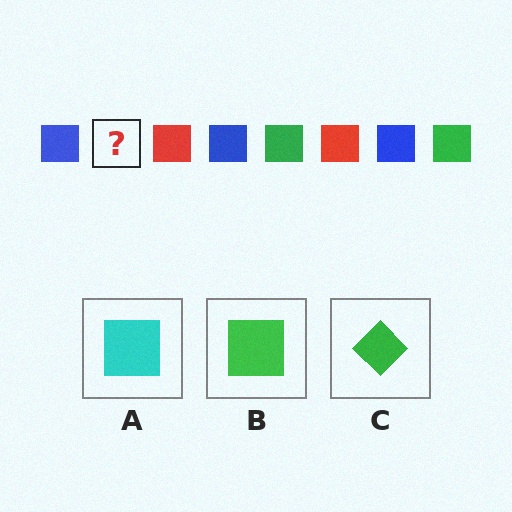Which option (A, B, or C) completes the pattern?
B.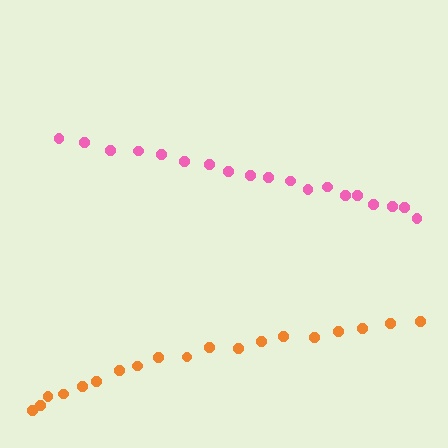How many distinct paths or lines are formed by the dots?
There are 2 distinct paths.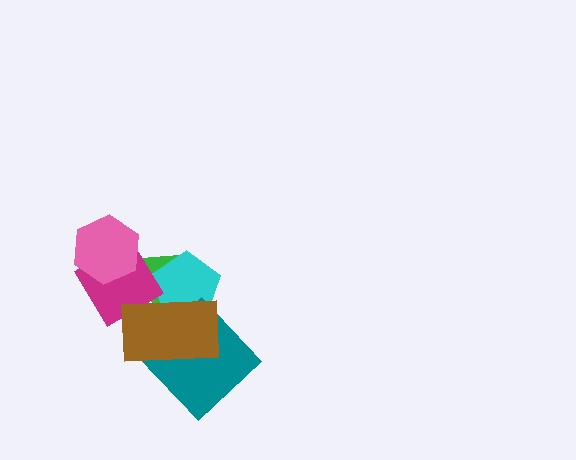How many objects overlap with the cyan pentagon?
3 objects overlap with the cyan pentagon.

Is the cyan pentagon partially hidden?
Yes, it is partially covered by another shape.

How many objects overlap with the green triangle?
4 objects overlap with the green triangle.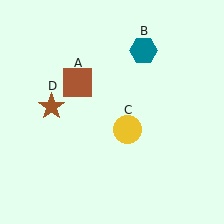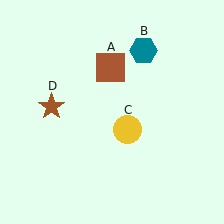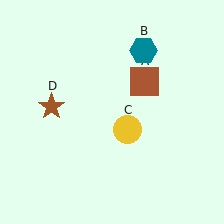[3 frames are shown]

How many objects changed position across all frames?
1 object changed position: brown square (object A).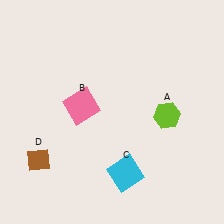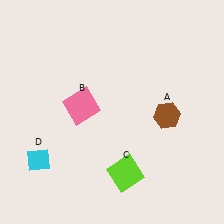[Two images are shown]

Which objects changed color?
A changed from lime to brown. C changed from cyan to lime. D changed from brown to cyan.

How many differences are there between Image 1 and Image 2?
There are 3 differences between the two images.